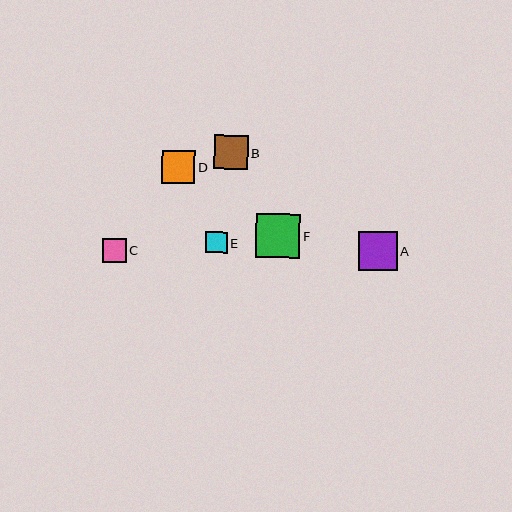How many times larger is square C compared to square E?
Square C is approximately 1.1 times the size of square E.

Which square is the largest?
Square F is the largest with a size of approximately 45 pixels.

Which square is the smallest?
Square E is the smallest with a size of approximately 21 pixels.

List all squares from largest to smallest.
From largest to smallest: F, A, B, D, C, E.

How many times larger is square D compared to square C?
Square D is approximately 1.4 times the size of square C.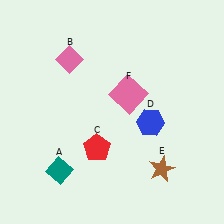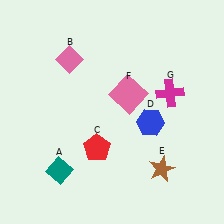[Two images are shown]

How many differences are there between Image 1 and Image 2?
There is 1 difference between the two images.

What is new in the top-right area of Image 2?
A magenta cross (G) was added in the top-right area of Image 2.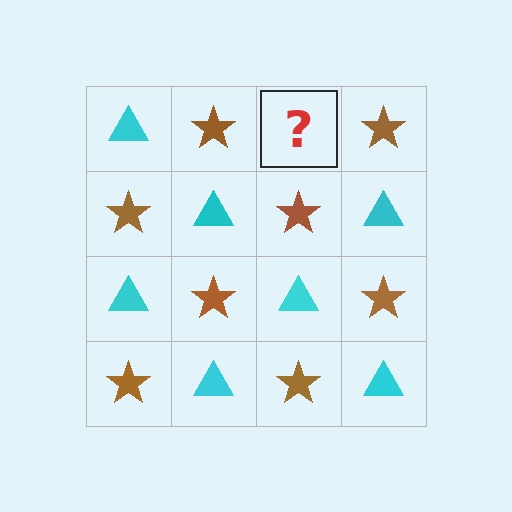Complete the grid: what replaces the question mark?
The question mark should be replaced with a cyan triangle.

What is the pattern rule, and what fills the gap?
The rule is that it alternates cyan triangle and brown star in a checkerboard pattern. The gap should be filled with a cyan triangle.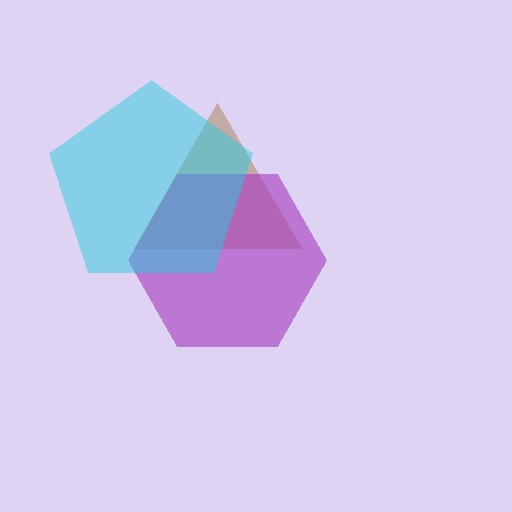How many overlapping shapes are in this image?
There are 3 overlapping shapes in the image.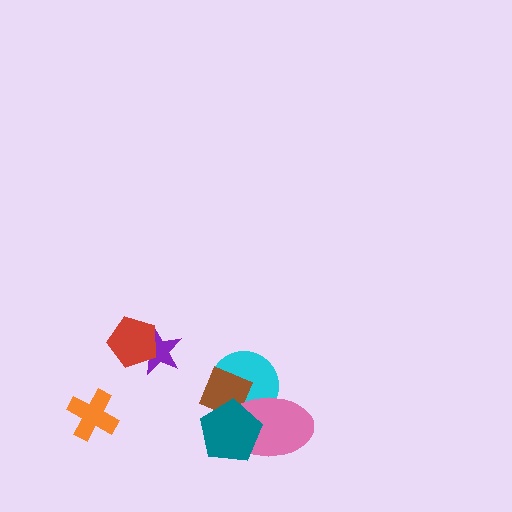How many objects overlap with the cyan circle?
3 objects overlap with the cyan circle.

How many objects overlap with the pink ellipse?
3 objects overlap with the pink ellipse.